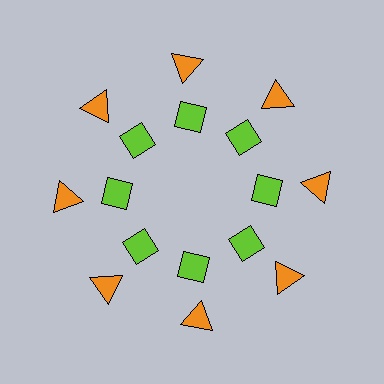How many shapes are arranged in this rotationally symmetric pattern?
There are 16 shapes, arranged in 8 groups of 2.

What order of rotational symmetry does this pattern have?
This pattern has 8-fold rotational symmetry.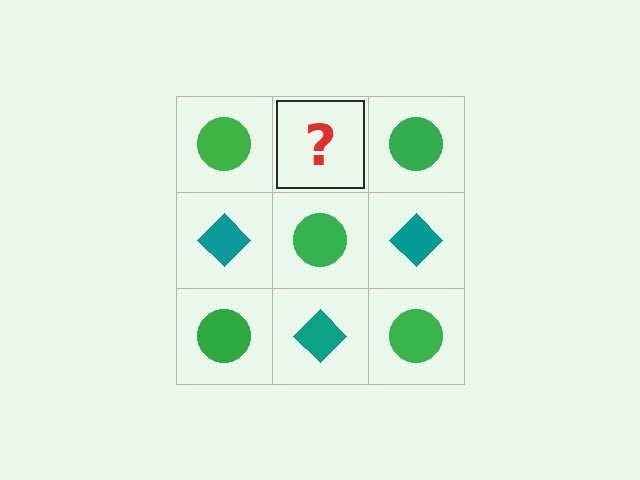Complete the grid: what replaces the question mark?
The question mark should be replaced with a teal diamond.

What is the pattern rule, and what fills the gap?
The rule is that it alternates green circle and teal diamond in a checkerboard pattern. The gap should be filled with a teal diamond.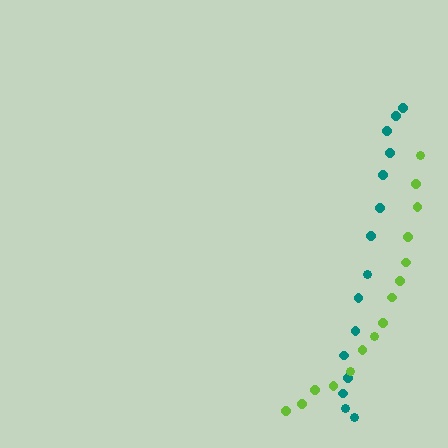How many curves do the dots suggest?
There are 2 distinct paths.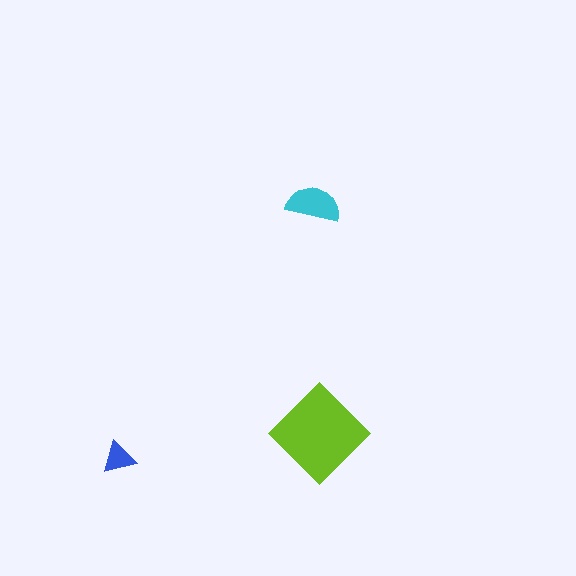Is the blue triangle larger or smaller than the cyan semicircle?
Smaller.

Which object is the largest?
The lime diamond.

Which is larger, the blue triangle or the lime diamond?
The lime diamond.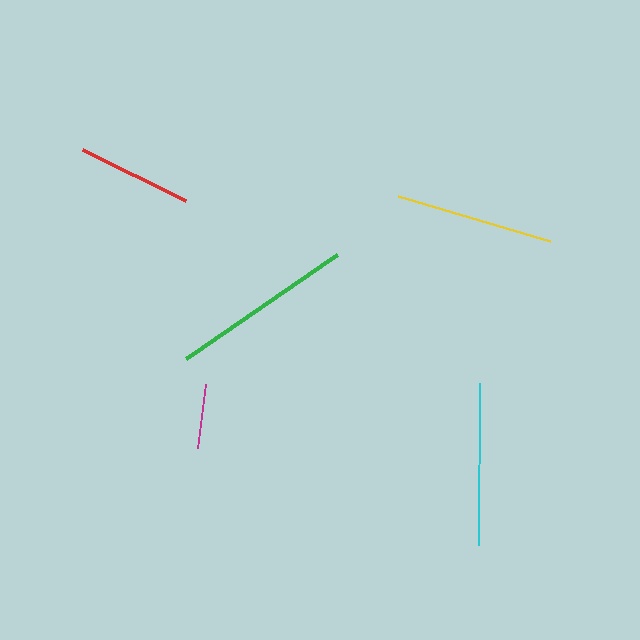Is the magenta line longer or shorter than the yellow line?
The yellow line is longer than the magenta line.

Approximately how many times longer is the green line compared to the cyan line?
The green line is approximately 1.1 times the length of the cyan line.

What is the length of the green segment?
The green segment is approximately 184 pixels long.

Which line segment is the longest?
The green line is the longest at approximately 184 pixels.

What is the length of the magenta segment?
The magenta segment is approximately 65 pixels long.